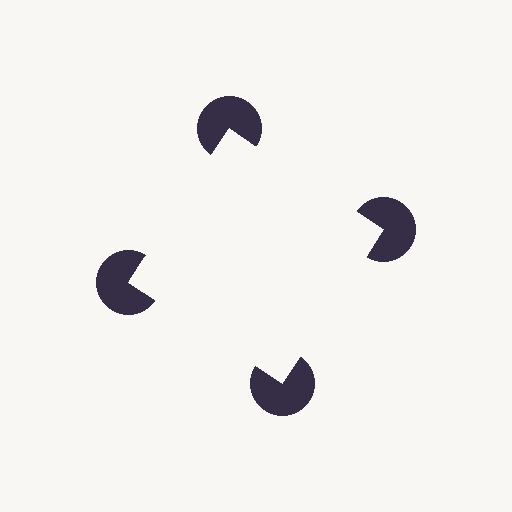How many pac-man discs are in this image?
There are 4 — one at each vertex of the illusory square.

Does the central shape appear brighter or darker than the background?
It typically appears slightly brighter than the background, even though no actual brightness change is drawn.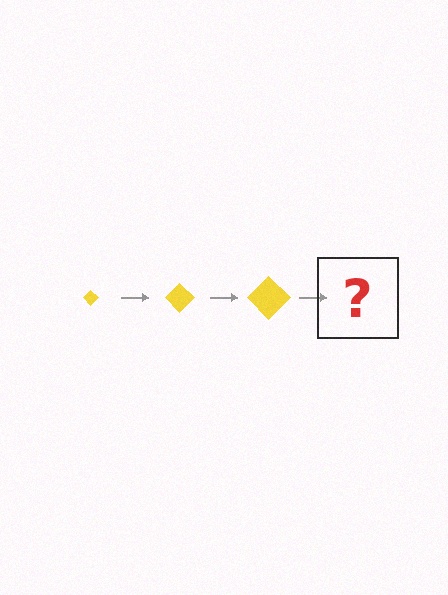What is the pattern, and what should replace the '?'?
The pattern is that the diamond gets progressively larger each step. The '?' should be a yellow diamond, larger than the previous one.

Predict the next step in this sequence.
The next step is a yellow diamond, larger than the previous one.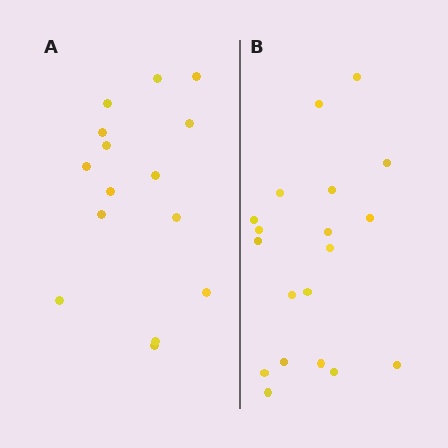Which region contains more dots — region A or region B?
Region B (the right region) has more dots.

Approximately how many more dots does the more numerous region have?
Region B has about 4 more dots than region A.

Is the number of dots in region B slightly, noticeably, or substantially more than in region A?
Region B has noticeably more, but not dramatically so. The ratio is roughly 1.3 to 1.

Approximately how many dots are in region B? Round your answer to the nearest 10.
About 20 dots. (The exact count is 19, which rounds to 20.)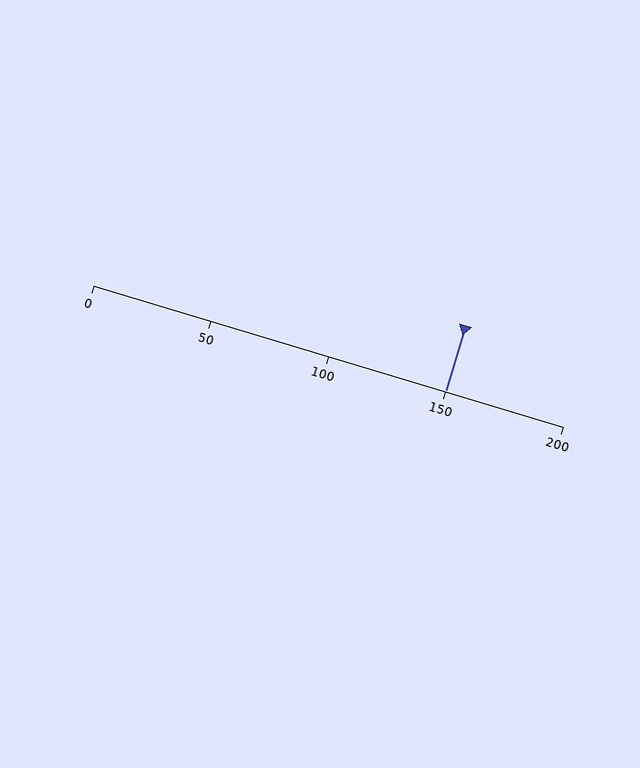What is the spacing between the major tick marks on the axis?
The major ticks are spaced 50 apart.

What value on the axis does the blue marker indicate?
The marker indicates approximately 150.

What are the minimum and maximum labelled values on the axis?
The axis runs from 0 to 200.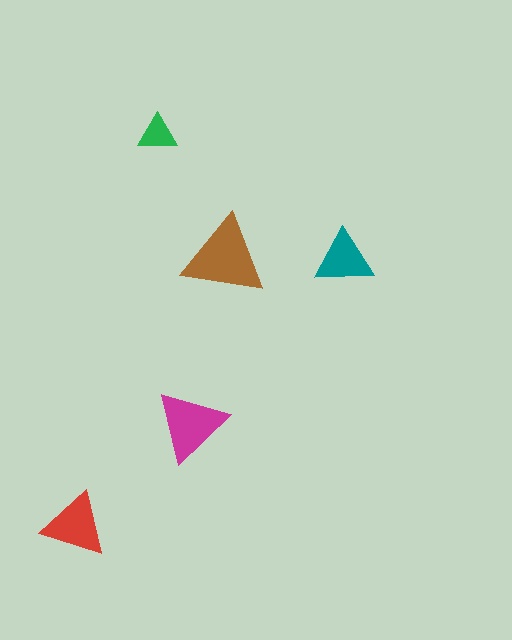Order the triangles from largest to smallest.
the brown one, the magenta one, the red one, the teal one, the green one.